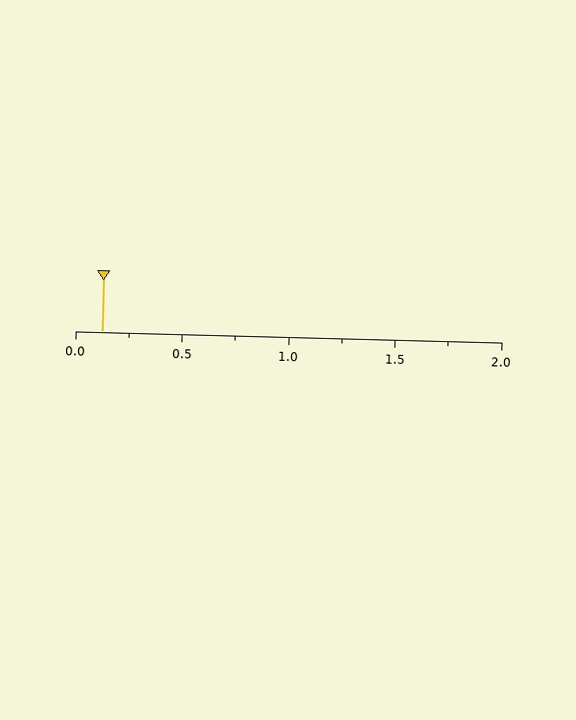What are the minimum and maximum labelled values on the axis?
The axis runs from 0.0 to 2.0.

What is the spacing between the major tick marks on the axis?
The major ticks are spaced 0.5 apart.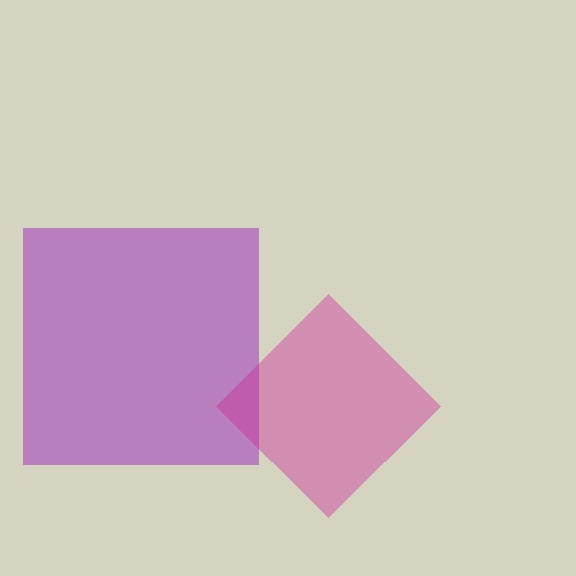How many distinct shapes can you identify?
There are 2 distinct shapes: a purple square, a magenta diamond.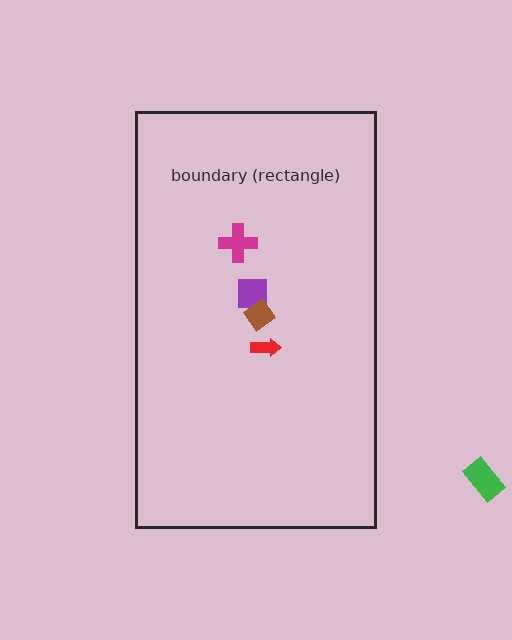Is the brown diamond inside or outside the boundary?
Inside.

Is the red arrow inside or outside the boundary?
Inside.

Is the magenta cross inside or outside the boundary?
Inside.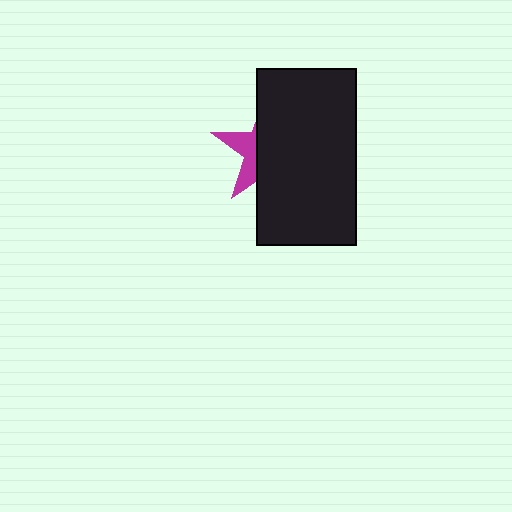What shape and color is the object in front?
The object in front is a black rectangle.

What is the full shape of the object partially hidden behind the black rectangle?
The partially hidden object is a magenta star.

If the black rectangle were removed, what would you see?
You would see the complete magenta star.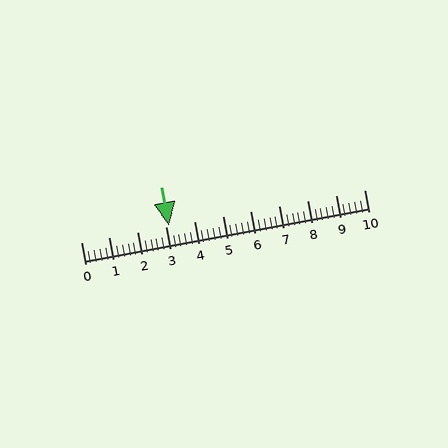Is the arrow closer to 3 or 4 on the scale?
The arrow is closer to 3.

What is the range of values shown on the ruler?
The ruler shows values from 0 to 10.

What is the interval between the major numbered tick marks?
The major tick marks are spaced 1 units apart.